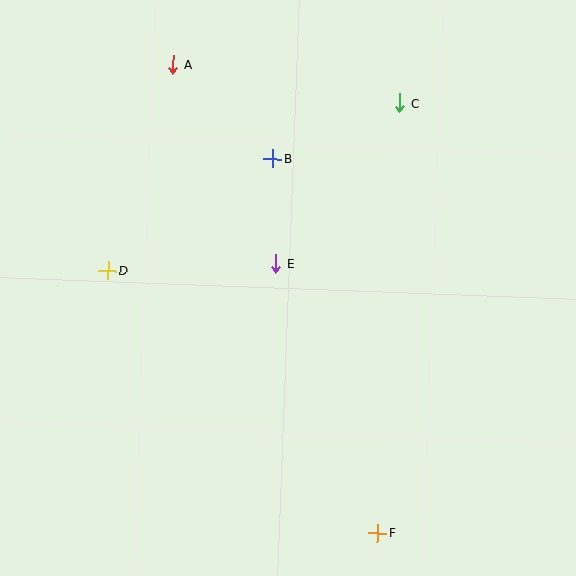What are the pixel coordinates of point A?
Point A is at (173, 65).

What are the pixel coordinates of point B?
Point B is at (272, 158).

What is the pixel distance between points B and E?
The distance between B and E is 105 pixels.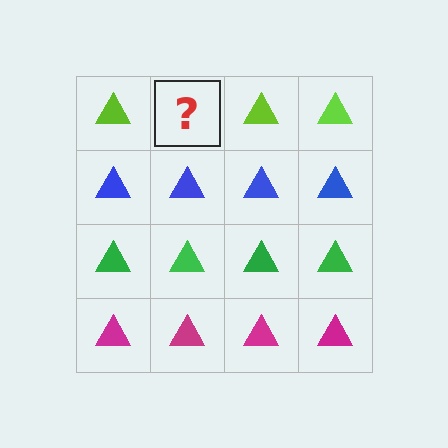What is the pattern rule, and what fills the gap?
The rule is that each row has a consistent color. The gap should be filled with a lime triangle.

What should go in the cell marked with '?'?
The missing cell should contain a lime triangle.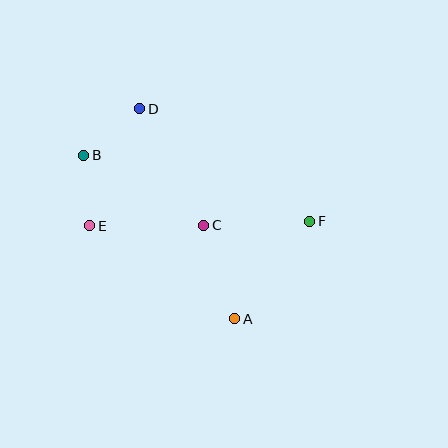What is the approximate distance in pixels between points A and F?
The distance between A and F is approximately 123 pixels.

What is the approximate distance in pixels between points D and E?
The distance between D and E is approximately 127 pixels.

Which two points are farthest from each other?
Points B and F are farthest from each other.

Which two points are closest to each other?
Points B and E are closest to each other.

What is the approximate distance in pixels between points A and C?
The distance between A and C is approximately 98 pixels.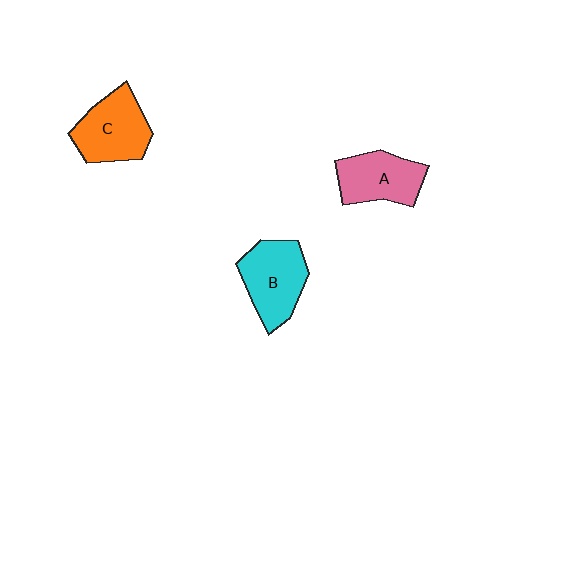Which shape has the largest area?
Shape B (cyan).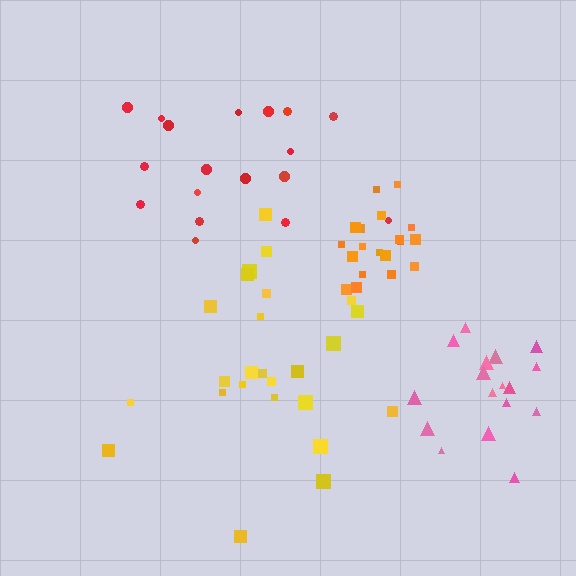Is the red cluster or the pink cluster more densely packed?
Pink.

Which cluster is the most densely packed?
Orange.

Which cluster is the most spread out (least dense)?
Red.